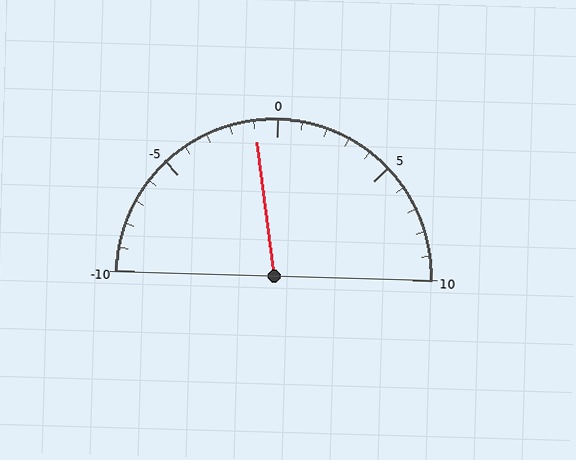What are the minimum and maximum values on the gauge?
The gauge ranges from -10 to 10.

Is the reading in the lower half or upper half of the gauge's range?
The reading is in the lower half of the range (-10 to 10).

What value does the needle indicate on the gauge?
The needle indicates approximately -1.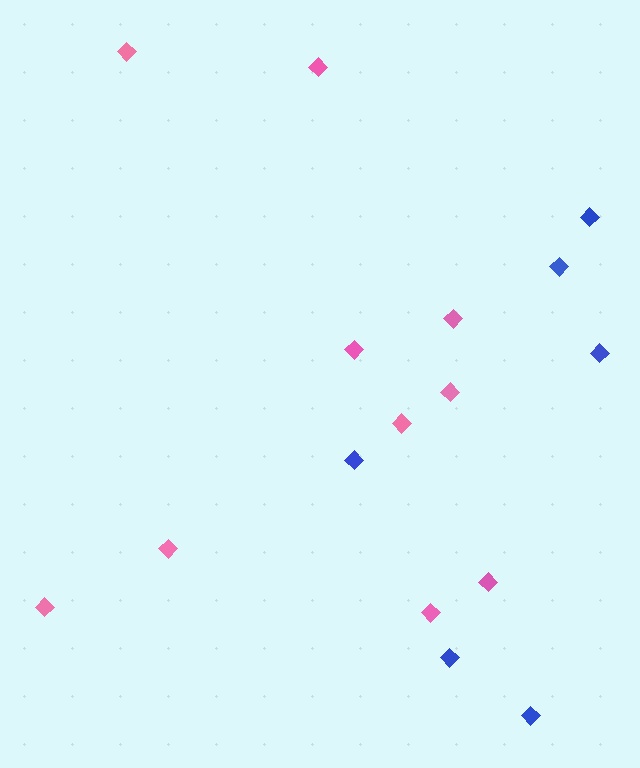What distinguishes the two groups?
There are 2 groups: one group of blue diamonds (6) and one group of pink diamonds (10).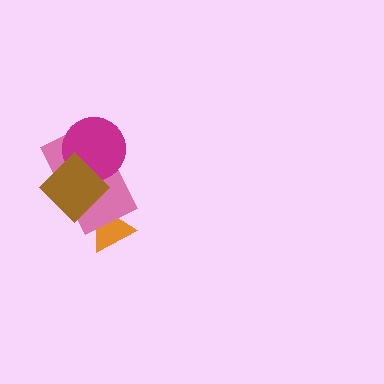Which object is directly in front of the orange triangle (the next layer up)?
The pink rectangle is directly in front of the orange triangle.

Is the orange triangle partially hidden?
Yes, it is partially covered by another shape.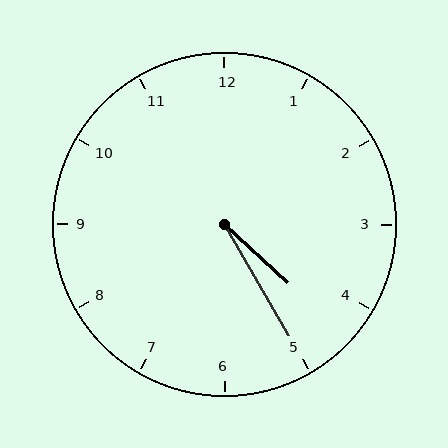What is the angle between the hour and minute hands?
Approximately 18 degrees.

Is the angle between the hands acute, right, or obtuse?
It is acute.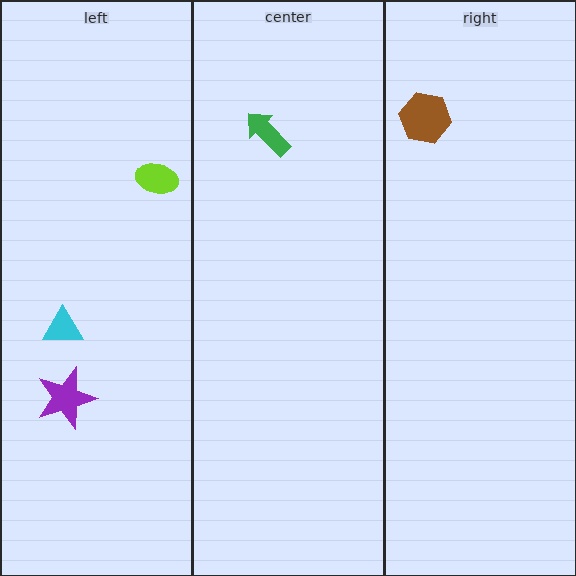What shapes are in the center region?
The green arrow.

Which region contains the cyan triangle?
The left region.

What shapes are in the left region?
The cyan triangle, the purple star, the lime ellipse.